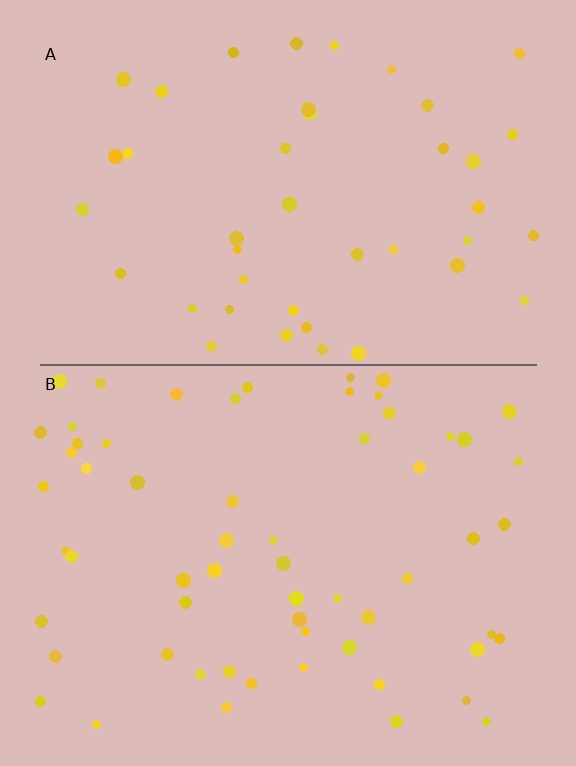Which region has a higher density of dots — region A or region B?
B (the bottom).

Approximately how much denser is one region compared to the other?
Approximately 1.4× — region B over region A.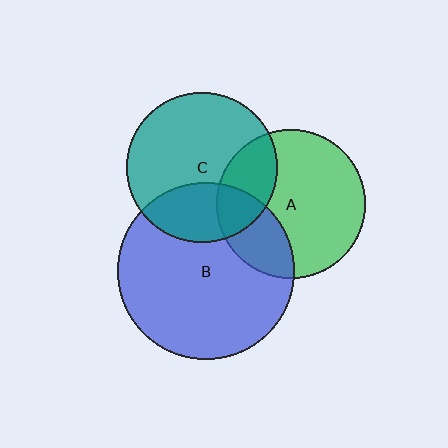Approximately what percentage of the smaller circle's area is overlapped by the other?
Approximately 25%.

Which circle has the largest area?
Circle B (blue).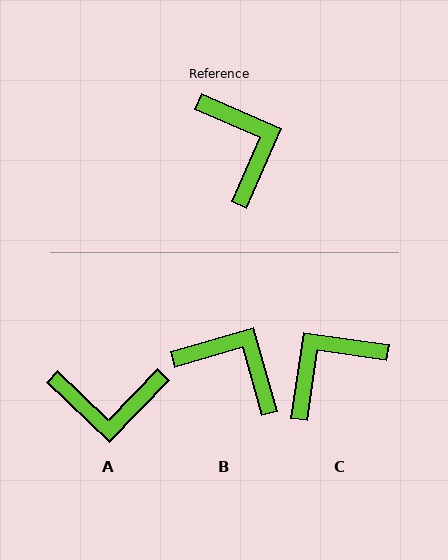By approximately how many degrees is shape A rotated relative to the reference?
Approximately 110 degrees clockwise.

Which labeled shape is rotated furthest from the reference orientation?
A, about 110 degrees away.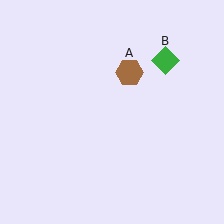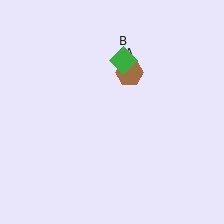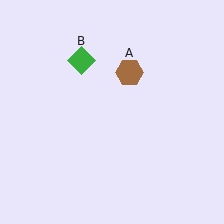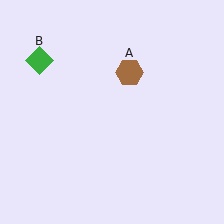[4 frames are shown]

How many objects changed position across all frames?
1 object changed position: green diamond (object B).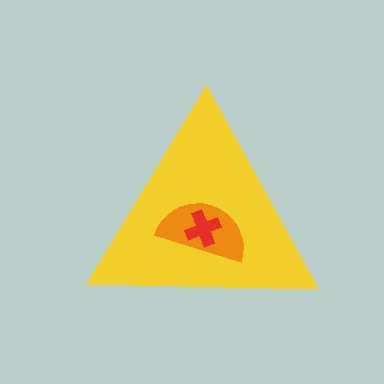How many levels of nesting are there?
3.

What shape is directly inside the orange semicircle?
The red cross.